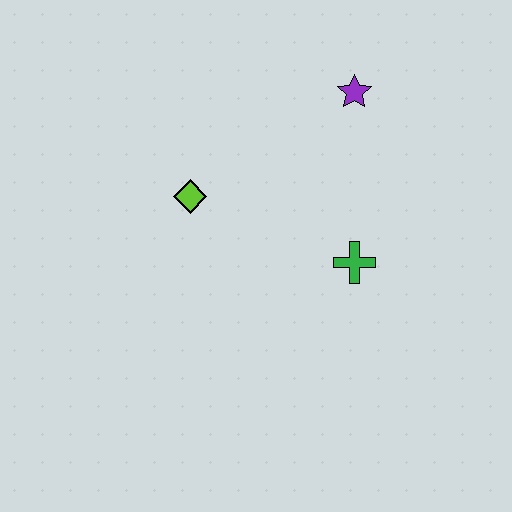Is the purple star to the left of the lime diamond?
No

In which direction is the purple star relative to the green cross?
The purple star is above the green cross.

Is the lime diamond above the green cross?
Yes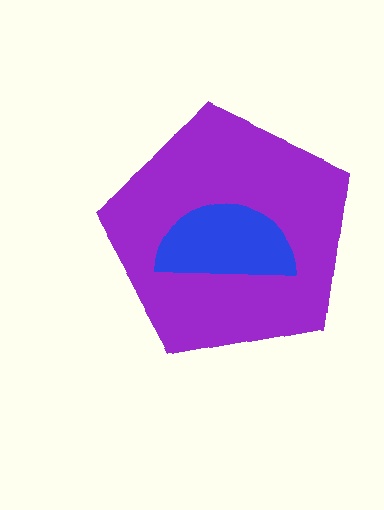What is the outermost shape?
The purple pentagon.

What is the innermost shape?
The blue semicircle.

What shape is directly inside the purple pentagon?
The blue semicircle.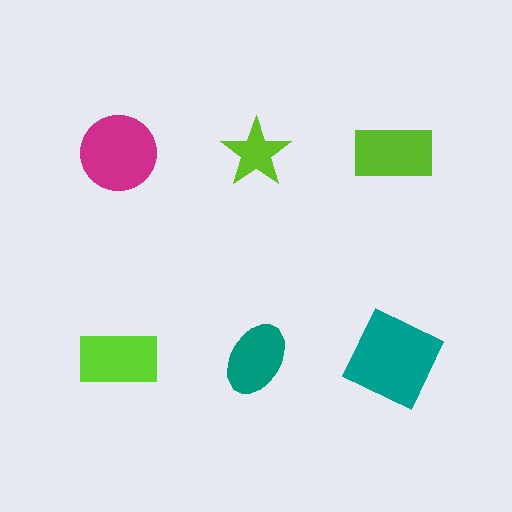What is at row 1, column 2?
A lime star.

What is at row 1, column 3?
A lime rectangle.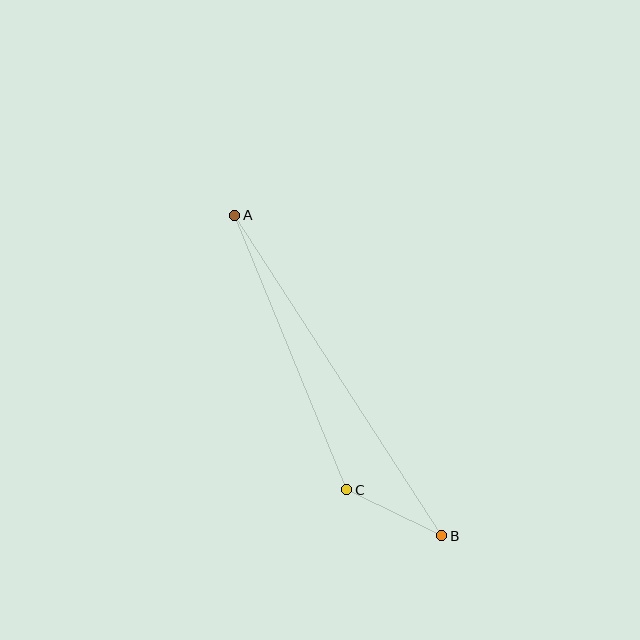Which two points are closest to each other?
Points B and C are closest to each other.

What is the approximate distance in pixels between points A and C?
The distance between A and C is approximately 296 pixels.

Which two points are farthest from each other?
Points A and B are farthest from each other.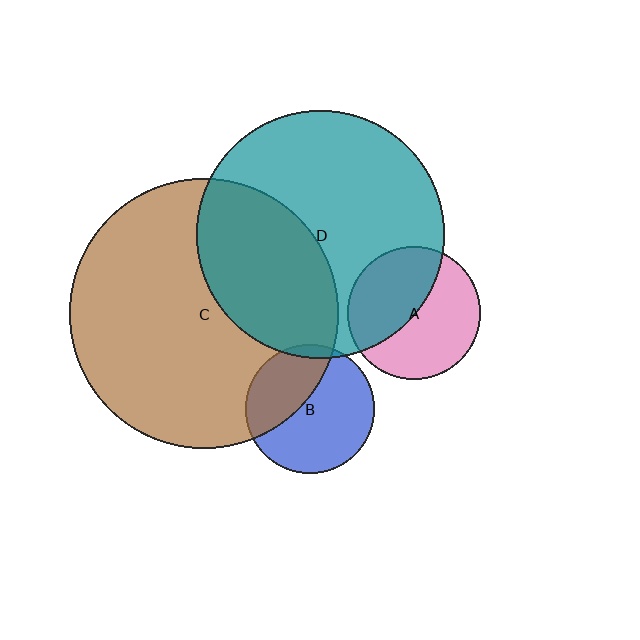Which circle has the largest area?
Circle C (brown).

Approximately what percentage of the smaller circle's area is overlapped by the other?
Approximately 45%.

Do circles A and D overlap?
Yes.